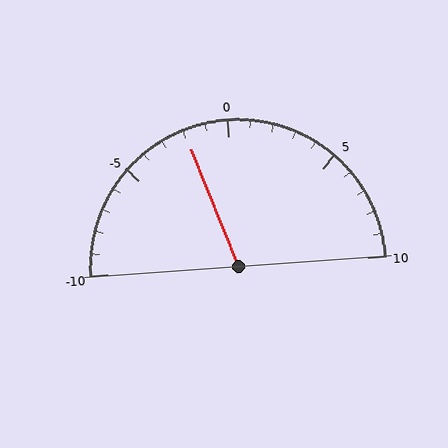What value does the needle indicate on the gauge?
The needle indicates approximately -2.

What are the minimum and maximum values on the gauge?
The gauge ranges from -10 to 10.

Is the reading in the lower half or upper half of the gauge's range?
The reading is in the lower half of the range (-10 to 10).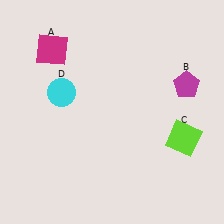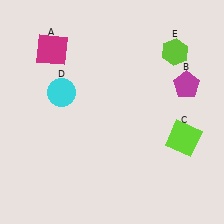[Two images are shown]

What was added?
A lime hexagon (E) was added in Image 2.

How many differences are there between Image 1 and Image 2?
There is 1 difference between the two images.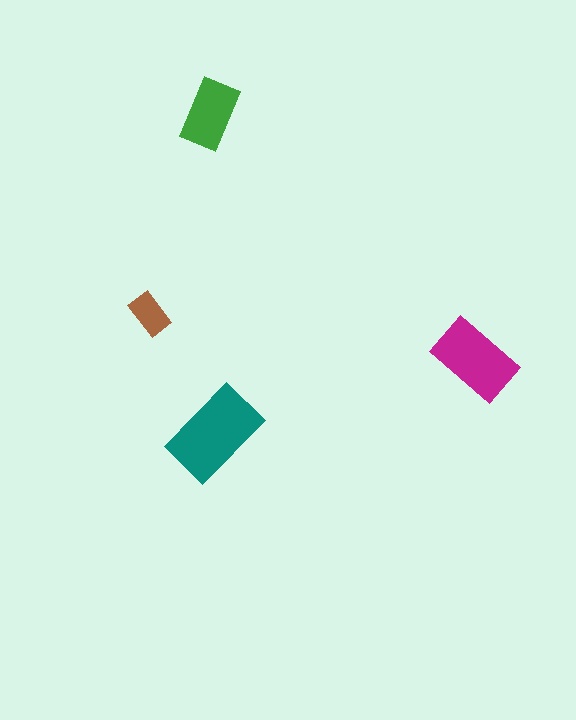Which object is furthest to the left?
The brown rectangle is leftmost.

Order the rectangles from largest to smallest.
the teal one, the magenta one, the green one, the brown one.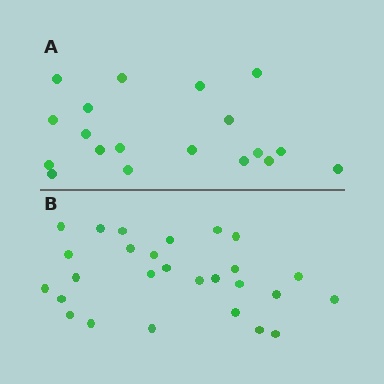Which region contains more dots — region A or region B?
Region B (the bottom region) has more dots.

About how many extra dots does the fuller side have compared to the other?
Region B has roughly 8 or so more dots than region A.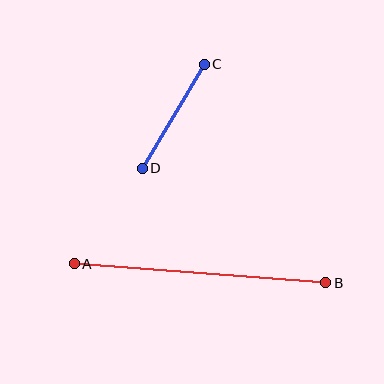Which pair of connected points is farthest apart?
Points A and B are farthest apart.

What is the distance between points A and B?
The distance is approximately 252 pixels.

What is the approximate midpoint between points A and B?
The midpoint is at approximately (200, 273) pixels.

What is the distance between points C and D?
The distance is approximately 121 pixels.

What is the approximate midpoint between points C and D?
The midpoint is at approximately (173, 116) pixels.